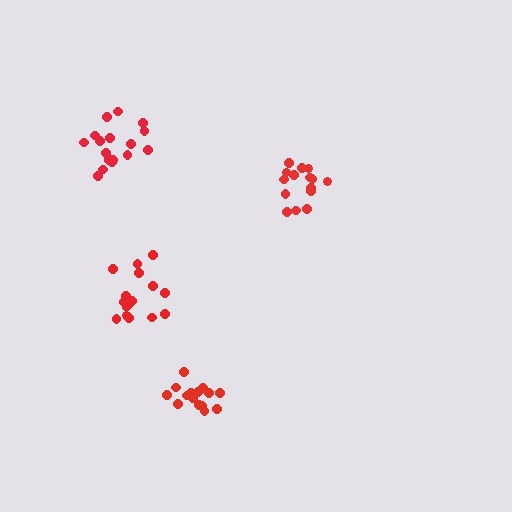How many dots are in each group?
Group 1: 17 dots, Group 2: 15 dots, Group 3: 15 dots, Group 4: 16 dots (63 total).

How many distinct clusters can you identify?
There are 4 distinct clusters.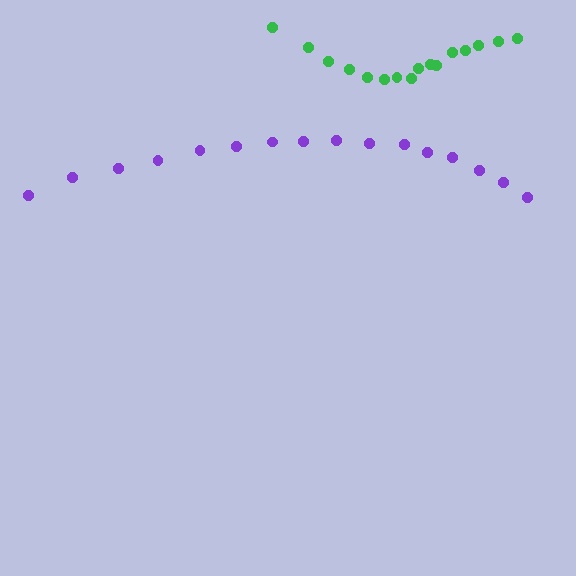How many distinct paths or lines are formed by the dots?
There are 2 distinct paths.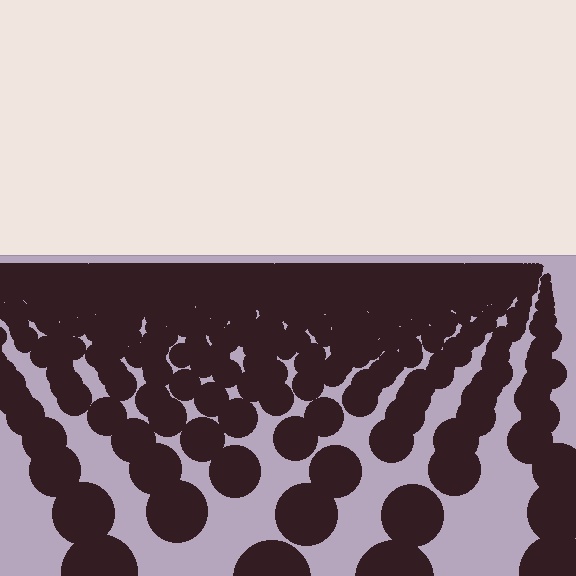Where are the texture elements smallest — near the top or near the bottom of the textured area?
Near the top.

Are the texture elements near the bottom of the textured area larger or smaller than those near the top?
Larger. Near the bottom, elements are closer to the viewer and appear at a bigger on-screen size.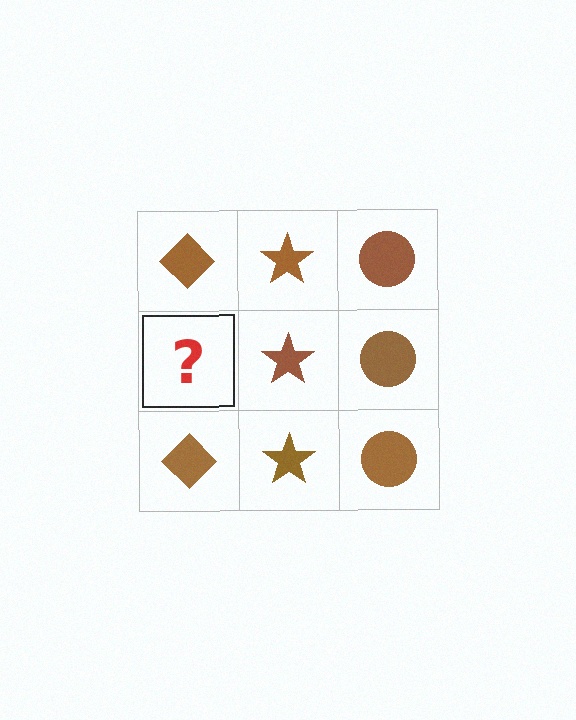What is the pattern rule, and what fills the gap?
The rule is that each column has a consistent shape. The gap should be filled with a brown diamond.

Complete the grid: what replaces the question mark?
The question mark should be replaced with a brown diamond.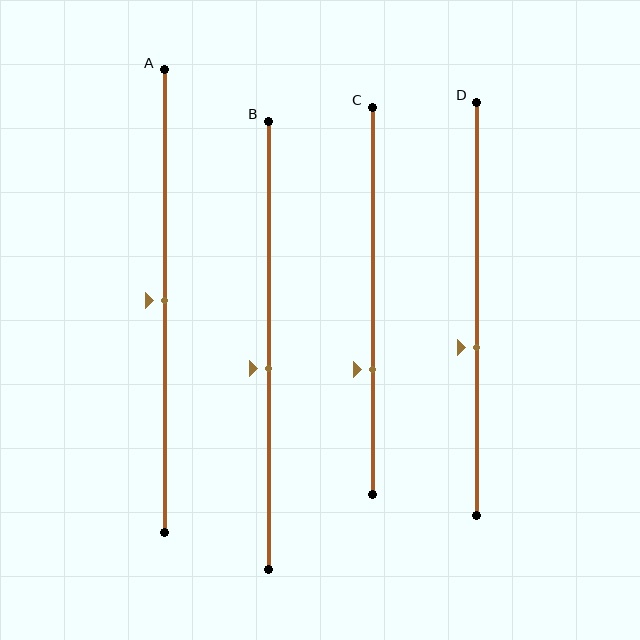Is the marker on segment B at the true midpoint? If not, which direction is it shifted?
No, the marker on segment B is shifted downward by about 5% of the segment length.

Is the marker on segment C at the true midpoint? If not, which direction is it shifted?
No, the marker on segment C is shifted downward by about 18% of the segment length.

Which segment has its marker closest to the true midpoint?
Segment A has its marker closest to the true midpoint.